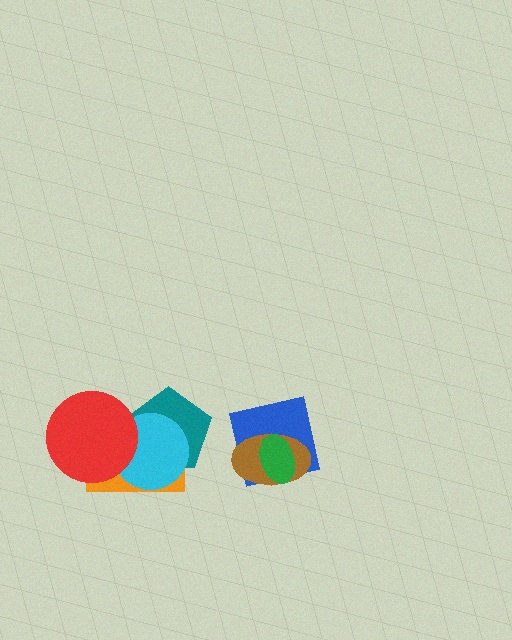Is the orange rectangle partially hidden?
Yes, it is partially covered by another shape.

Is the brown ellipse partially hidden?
Yes, it is partially covered by another shape.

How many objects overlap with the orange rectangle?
3 objects overlap with the orange rectangle.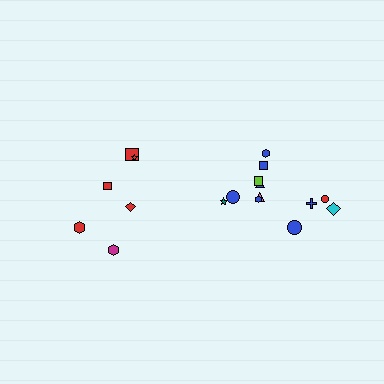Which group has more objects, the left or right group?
The right group.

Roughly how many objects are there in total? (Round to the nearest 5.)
Roughly 20 objects in total.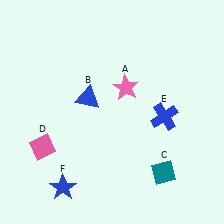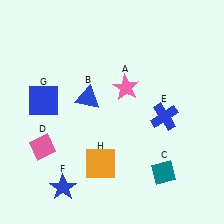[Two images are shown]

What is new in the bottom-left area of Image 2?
An orange square (H) was added in the bottom-left area of Image 2.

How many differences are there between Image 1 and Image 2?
There are 2 differences between the two images.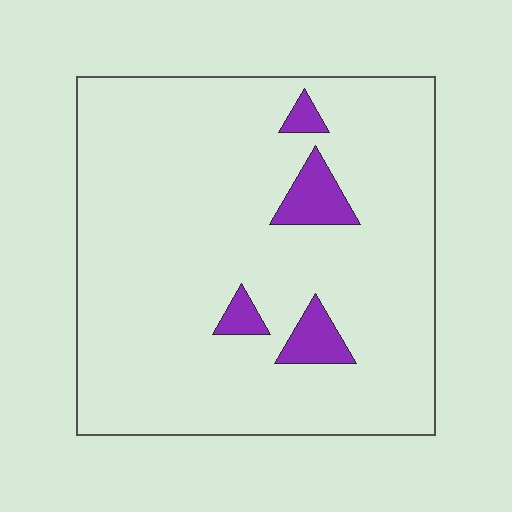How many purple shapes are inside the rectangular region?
4.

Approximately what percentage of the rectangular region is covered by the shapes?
Approximately 5%.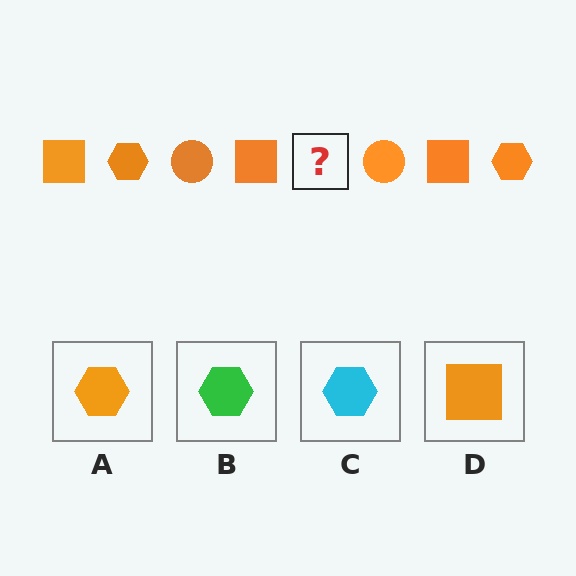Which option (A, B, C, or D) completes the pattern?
A.